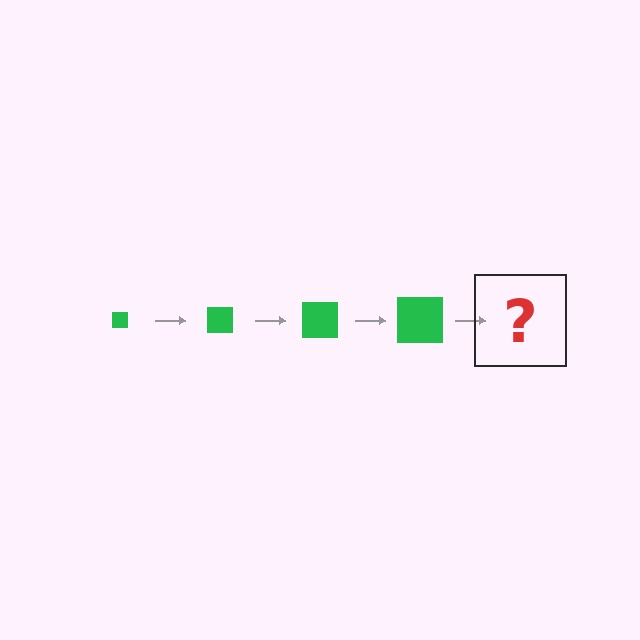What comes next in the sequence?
The next element should be a green square, larger than the previous one.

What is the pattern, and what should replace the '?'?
The pattern is that the square gets progressively larger each step. The '?' should be a green square, larger than the previous one.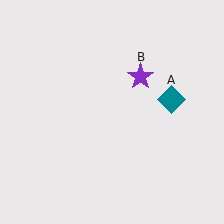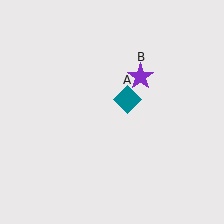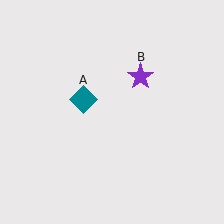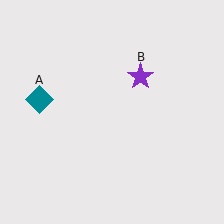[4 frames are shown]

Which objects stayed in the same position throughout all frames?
Purple star (object B) remained stationary.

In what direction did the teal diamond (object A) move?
The teal diamond (object A) moved left.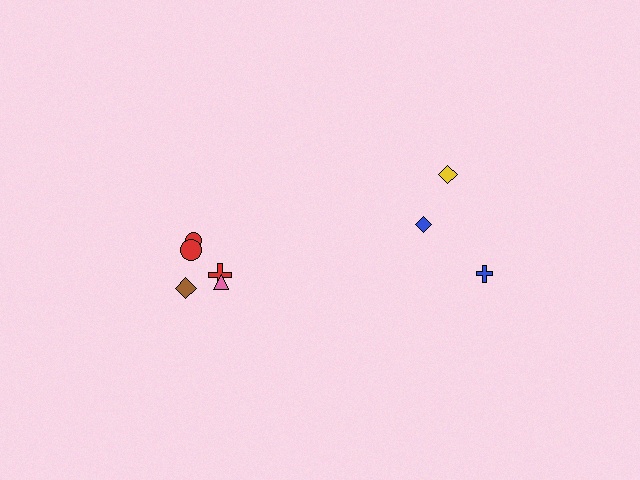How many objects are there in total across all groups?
There are 8 objects.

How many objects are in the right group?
There are 3 objects.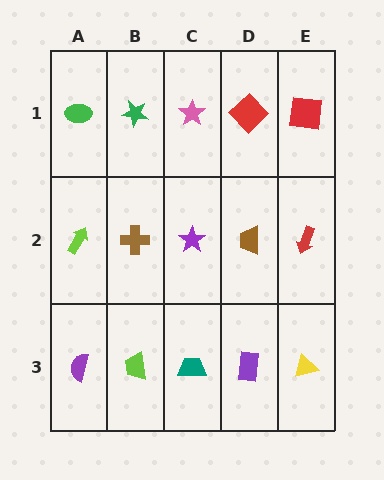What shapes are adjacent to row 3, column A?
A lime arrow (row 2, column A), a lime trapezoid (row 3, column B).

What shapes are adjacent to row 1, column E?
A red arrow (row 2, column E), a red diamond (row 1, column D).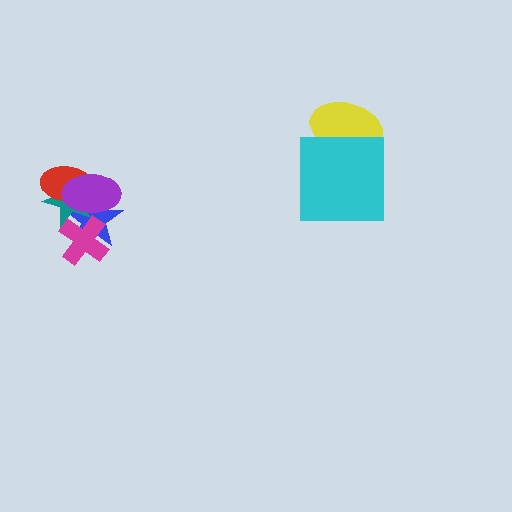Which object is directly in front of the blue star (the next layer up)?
The teal star is directly in front of the blue star.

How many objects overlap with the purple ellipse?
4 objects overlap with the purple ellipse.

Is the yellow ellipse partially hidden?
Yes, it is partially covered by another shape.